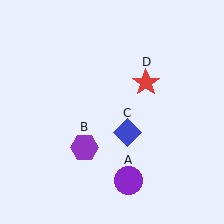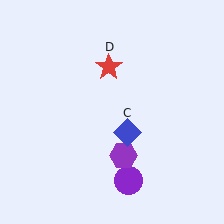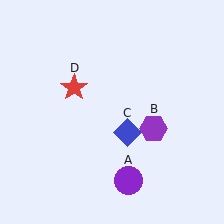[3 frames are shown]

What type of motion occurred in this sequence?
The purple hexagon (object B), red star (object D) rotated counterclockwise around the center of the scene.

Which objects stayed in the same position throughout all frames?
Purple circle (object A) and blue diamond (object C) remained stationary.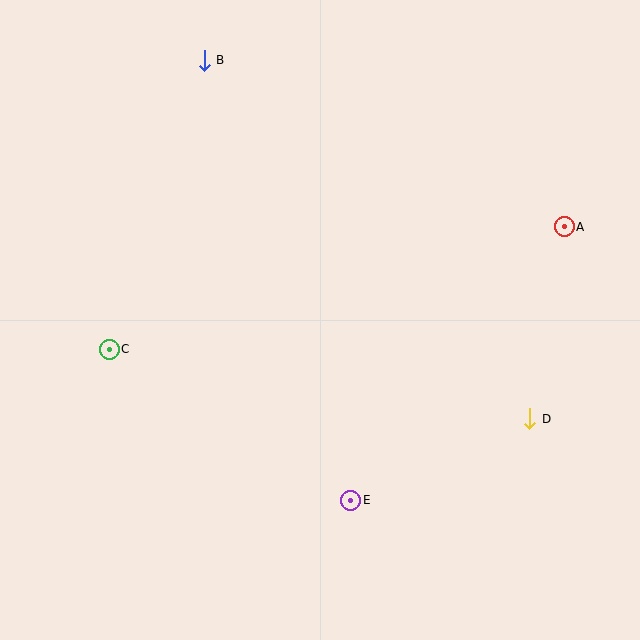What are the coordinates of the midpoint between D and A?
The midpoint between D and A is at (547, 323).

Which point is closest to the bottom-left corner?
Point C is closest to the bottom-left corner.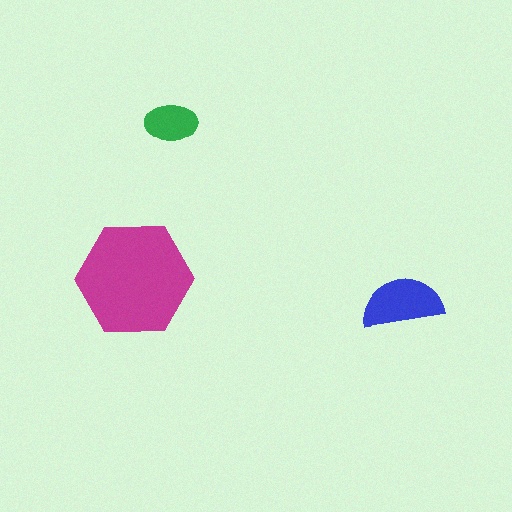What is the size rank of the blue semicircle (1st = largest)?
2nd.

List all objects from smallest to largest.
The green ellipse, the blue semicircle, the magenta hexagon.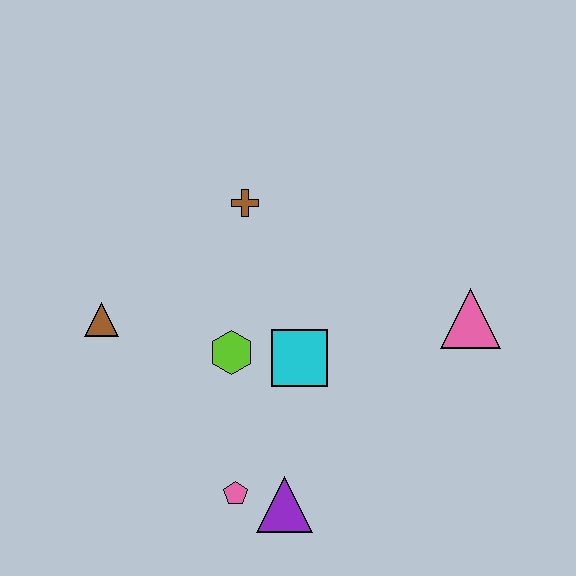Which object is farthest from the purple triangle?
The brown cross is farthest from the purple triangle.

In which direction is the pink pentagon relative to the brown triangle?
The pink pentagon is below the brown triangle.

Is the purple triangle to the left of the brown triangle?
No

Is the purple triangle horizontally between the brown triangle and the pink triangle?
Yes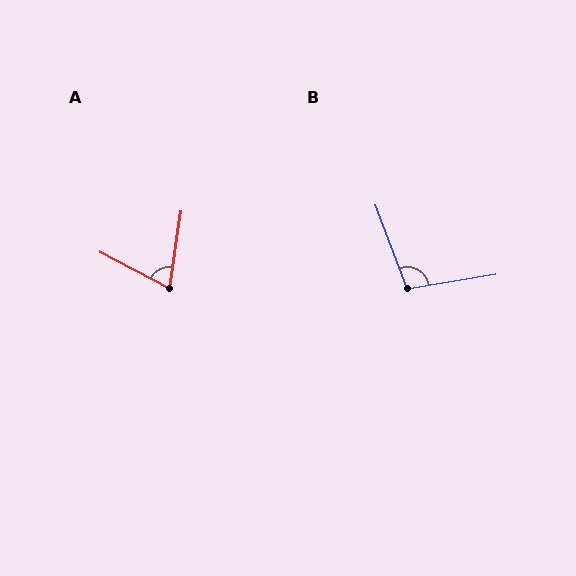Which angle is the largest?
B, at approximately 101 degrees.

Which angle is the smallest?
A, at approximately 71 degrees.